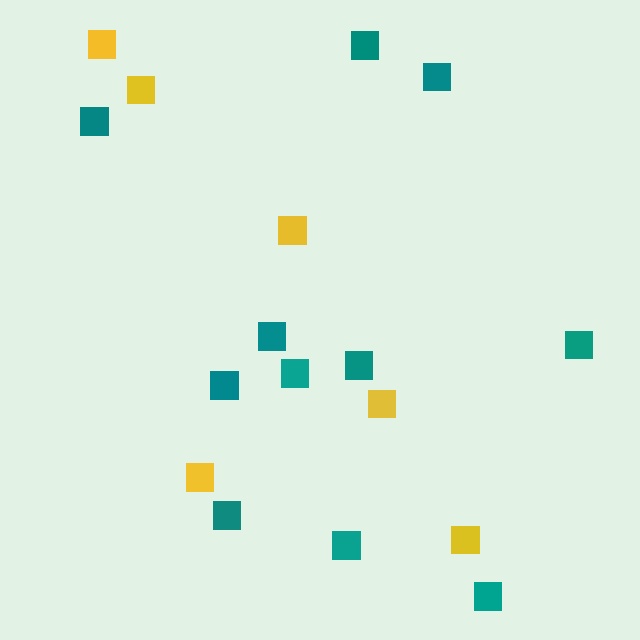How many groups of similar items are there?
There are 2 groups: one group of yellow squares (6) and one group of teal squares (11).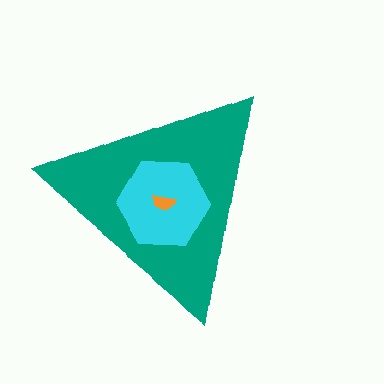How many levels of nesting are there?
3.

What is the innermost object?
The orange semicircle.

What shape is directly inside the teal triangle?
The cyan hexagon.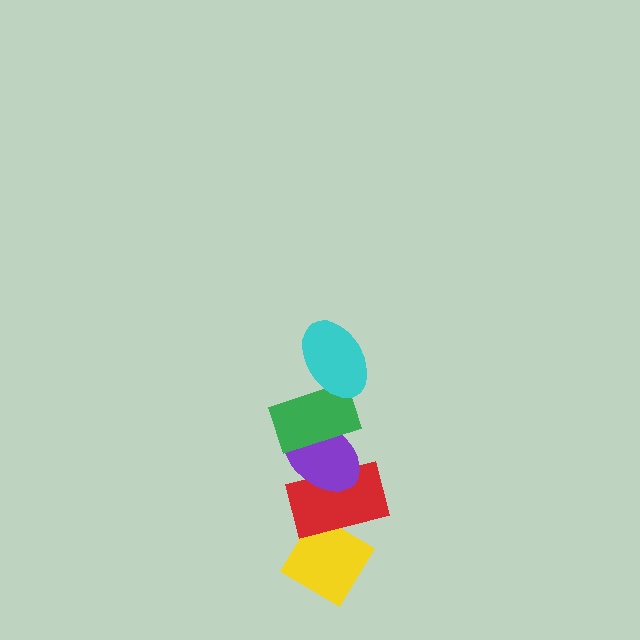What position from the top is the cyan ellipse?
The cyan ellipse is 1st from the top.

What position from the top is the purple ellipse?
The purple ellipse is 3rd from the top.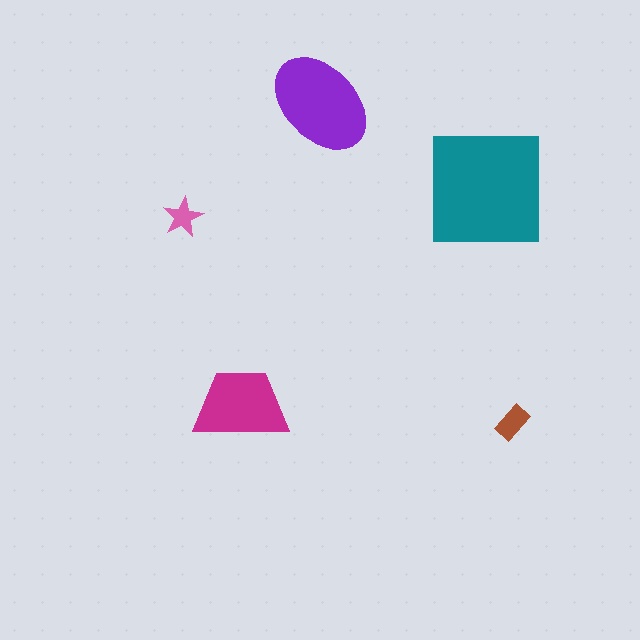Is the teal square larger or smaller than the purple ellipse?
Larger.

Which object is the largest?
The teal square.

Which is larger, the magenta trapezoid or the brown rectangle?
The magenta trapezoid.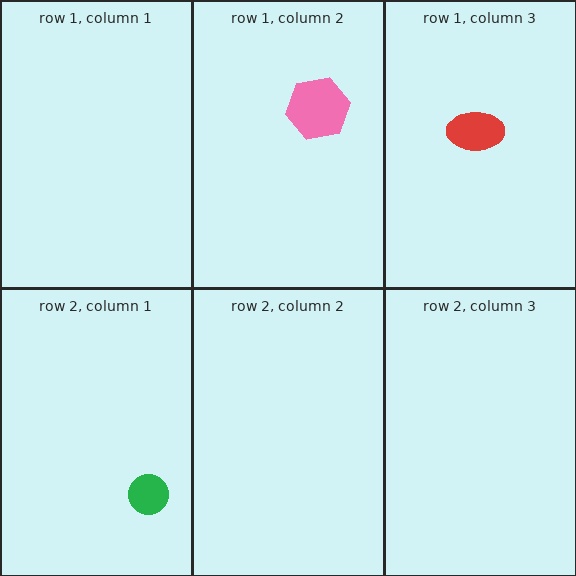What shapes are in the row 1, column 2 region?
The pink hexagon.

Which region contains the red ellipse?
The row 1, column 3 region.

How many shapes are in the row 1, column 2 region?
1.